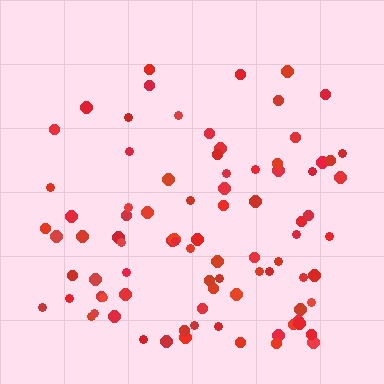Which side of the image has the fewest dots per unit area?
The top.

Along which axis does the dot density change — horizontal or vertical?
Vertical.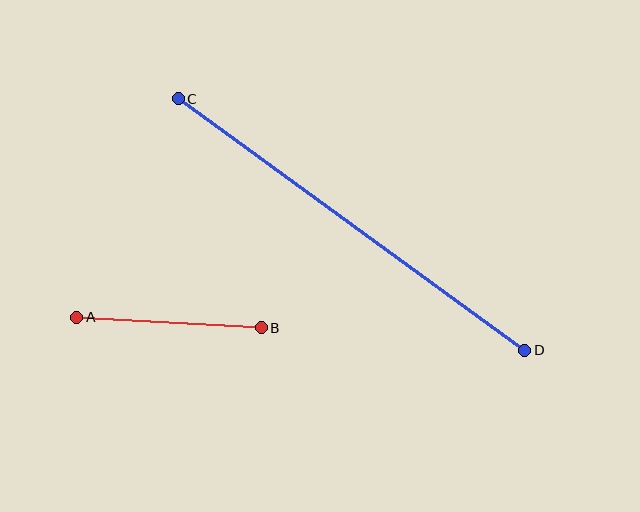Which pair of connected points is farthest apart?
Points C and D are farthest apart.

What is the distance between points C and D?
The distance is approximately 428 pixels.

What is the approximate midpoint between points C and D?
The midpoint is at approximately (352, 225) pixels.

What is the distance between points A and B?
The distance is approximately 185 pixels.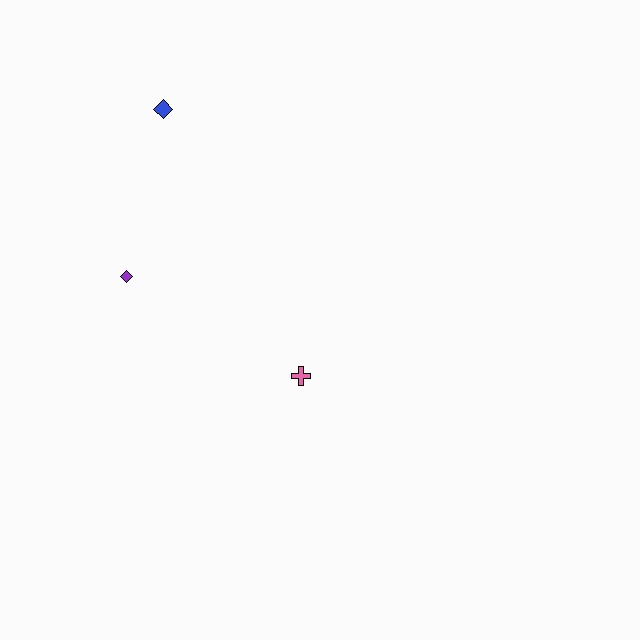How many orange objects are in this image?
There are no orange objects.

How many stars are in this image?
There are no stars.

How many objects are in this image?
There are 3 objects.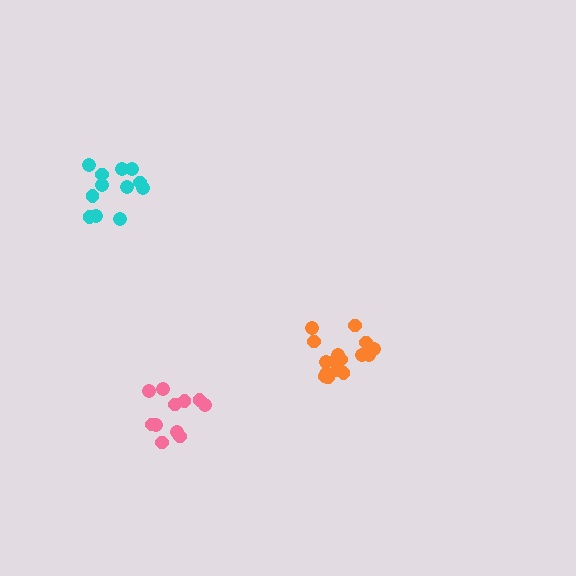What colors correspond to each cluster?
The clusters are colored: orange, cyan, pink.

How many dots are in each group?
Group 1: 16 dots, Group 2: 12 dots, Group 3: 11 dots (39 total).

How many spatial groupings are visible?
There are 3 spatial groupings.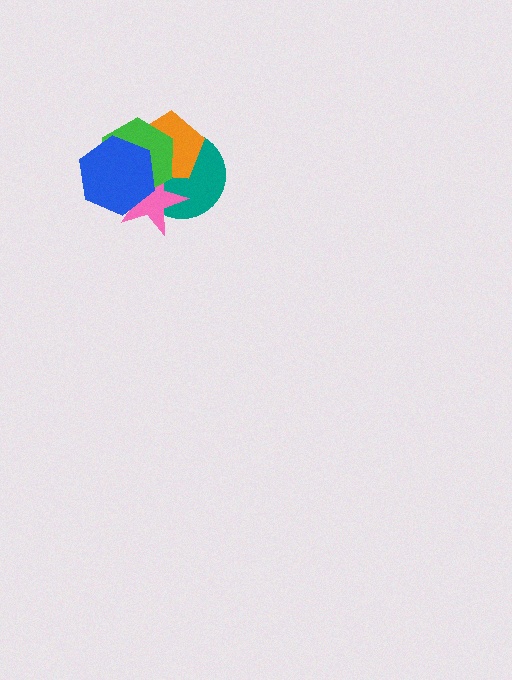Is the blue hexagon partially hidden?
No, no other shape covers it.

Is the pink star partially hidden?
Yes, it is partially covered by another shape.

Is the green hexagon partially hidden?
Yes, it is partially covered by another shape.